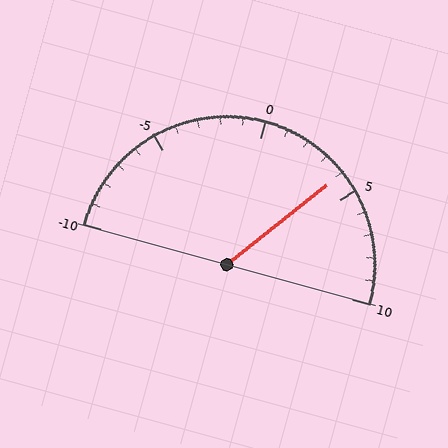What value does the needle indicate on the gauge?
The needle indicates approximately 4.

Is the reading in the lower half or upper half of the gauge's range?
The reading is in the upper half of the range (-10 to 10).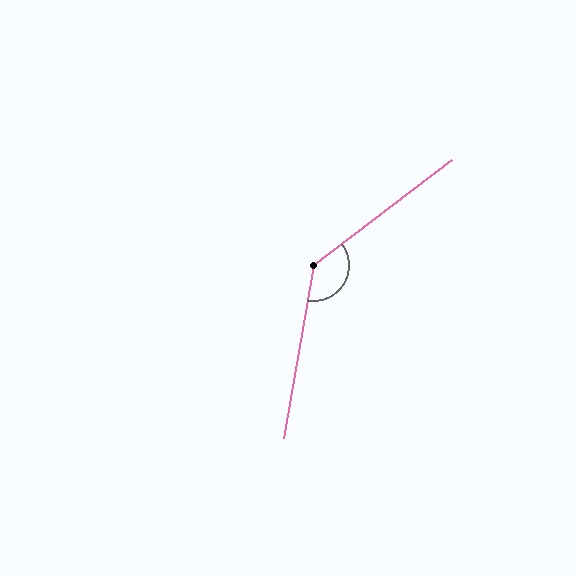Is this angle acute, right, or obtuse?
It is obtuse.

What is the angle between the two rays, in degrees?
Approximately 137 degrees.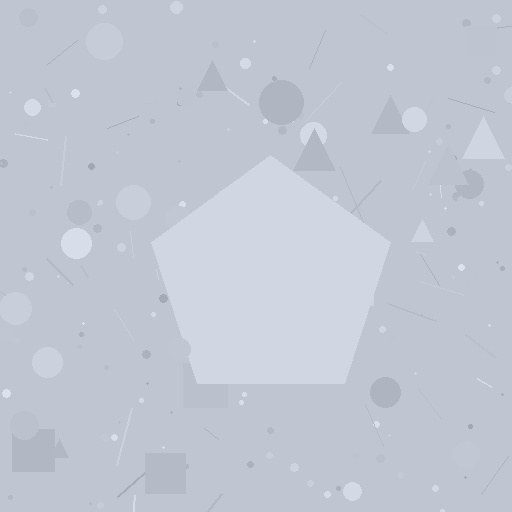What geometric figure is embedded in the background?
A pentagon is embedded in the background.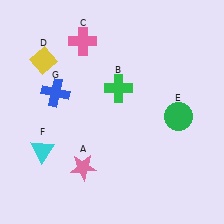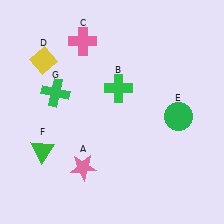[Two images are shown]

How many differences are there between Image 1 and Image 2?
There are 2 differences between the two images.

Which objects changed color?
F changed from cyan to green. G changed from blue to green.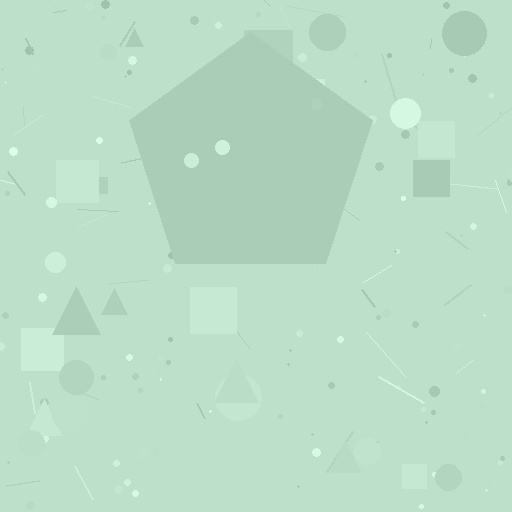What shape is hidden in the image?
A pentagon is hidden in the image.